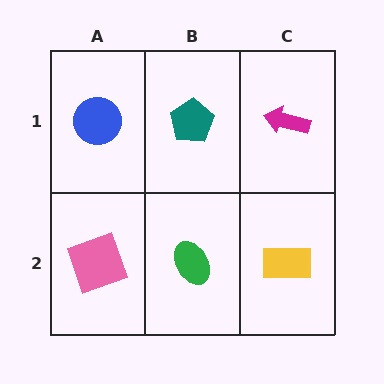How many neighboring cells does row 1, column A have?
2.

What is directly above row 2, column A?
A blue circle.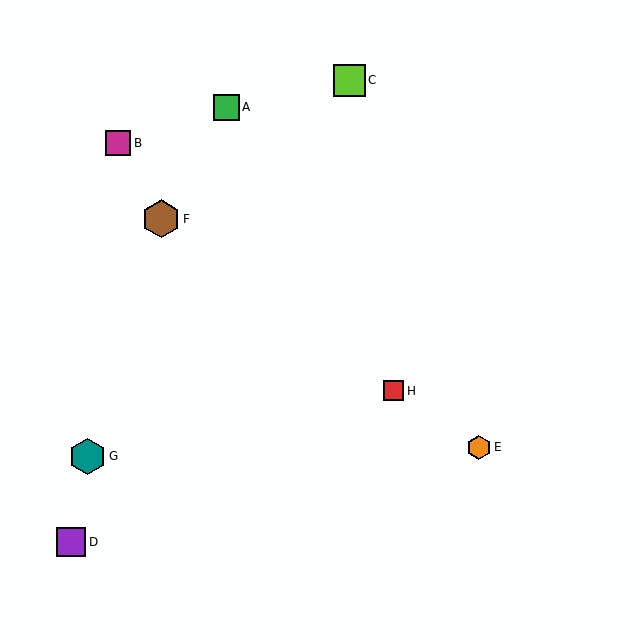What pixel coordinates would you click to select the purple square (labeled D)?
Click at (71, 542) to select the purple square D.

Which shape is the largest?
The brown hexagon (labeled F) is the largest.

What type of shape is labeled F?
Shape F is a brown hexagon.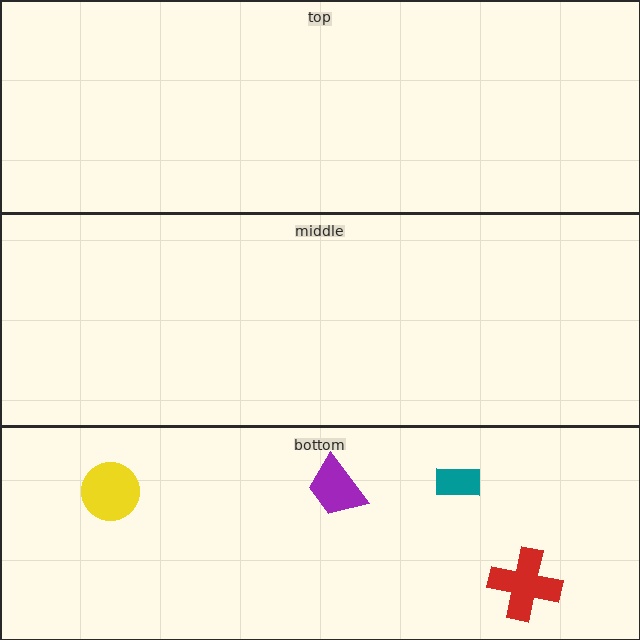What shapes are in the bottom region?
The purple trapezoid, the red cross, the yellow circle, the teal rectangle.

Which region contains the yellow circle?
The bottom region.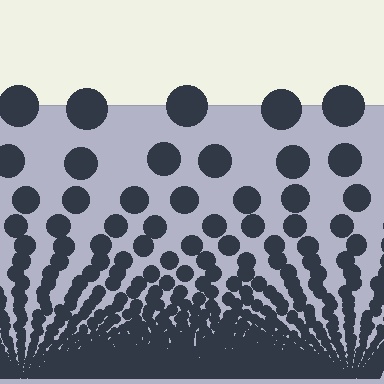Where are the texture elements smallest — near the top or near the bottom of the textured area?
Near the bottom.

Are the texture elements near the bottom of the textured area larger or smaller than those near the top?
Smaller. The gradient is inverted — elements near the bottom are smaller and denser.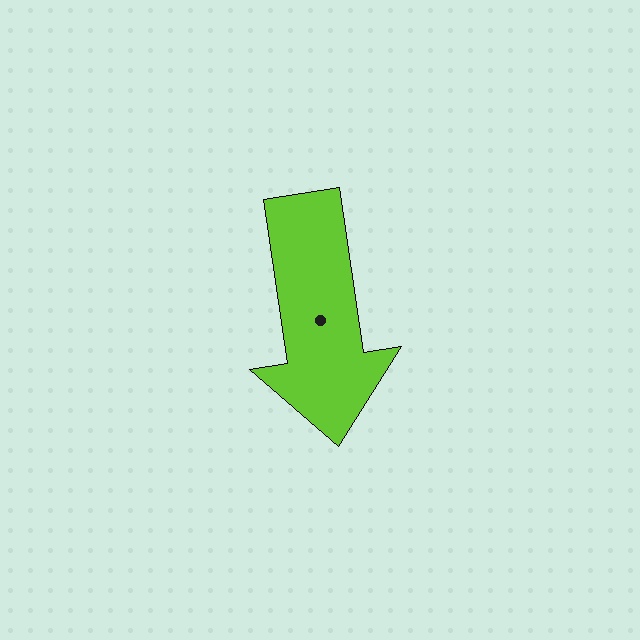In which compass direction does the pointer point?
South.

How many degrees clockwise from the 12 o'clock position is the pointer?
Approximately 172 degrees.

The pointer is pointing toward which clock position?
Roughly 6 o'clock.